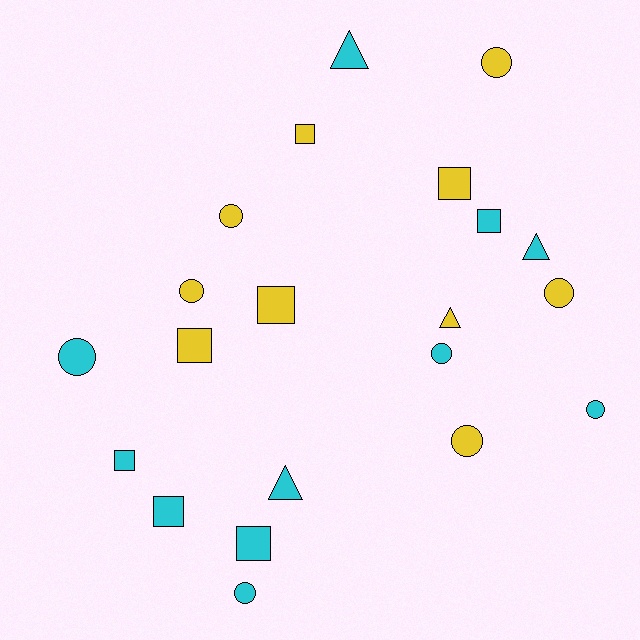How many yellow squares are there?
There are 4 yellow squares.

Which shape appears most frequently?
Circle, with 9 objects.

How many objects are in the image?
There are 21 objects.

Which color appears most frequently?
Cyan, with 11 objects.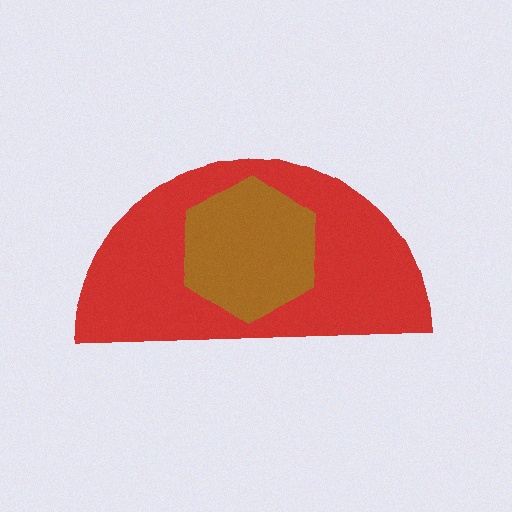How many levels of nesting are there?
2.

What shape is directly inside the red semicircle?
The brown hexagon.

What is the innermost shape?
The brown hexagon.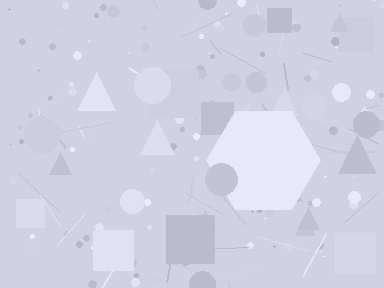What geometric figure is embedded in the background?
A hexagon is embedded in the background.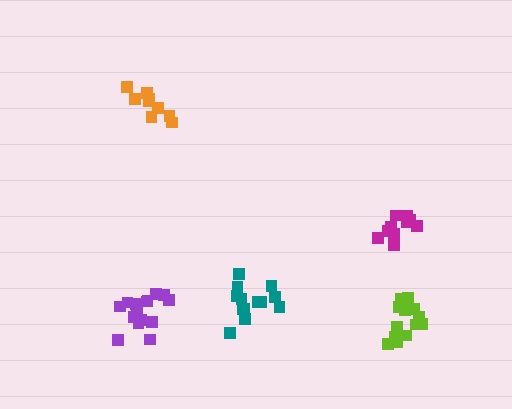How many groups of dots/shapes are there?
There are 5 groups.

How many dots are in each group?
Group 1: 9 dots, Group 2: 10 dots, Group 3: 15 dots, Group 4: 13 dots, Group 5: 13 dots (60 total).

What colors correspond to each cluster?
The clusters are colored: orange, magenta, purple, teal, lime.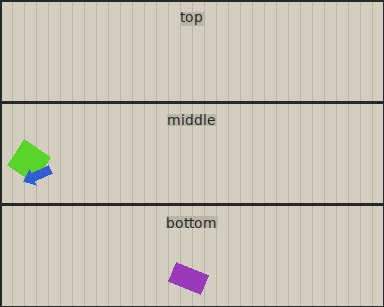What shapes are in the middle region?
The lime diamond, the blue arrow.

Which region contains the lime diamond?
The middle region.